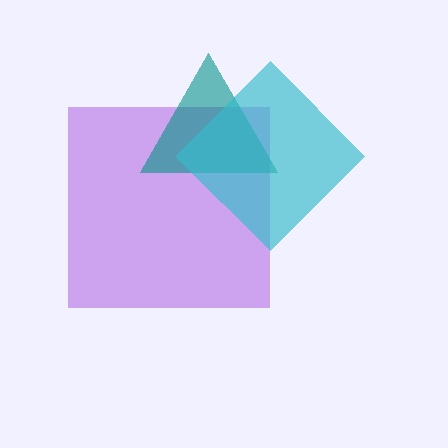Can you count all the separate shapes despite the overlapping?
Yes, there are 3 separate shapes.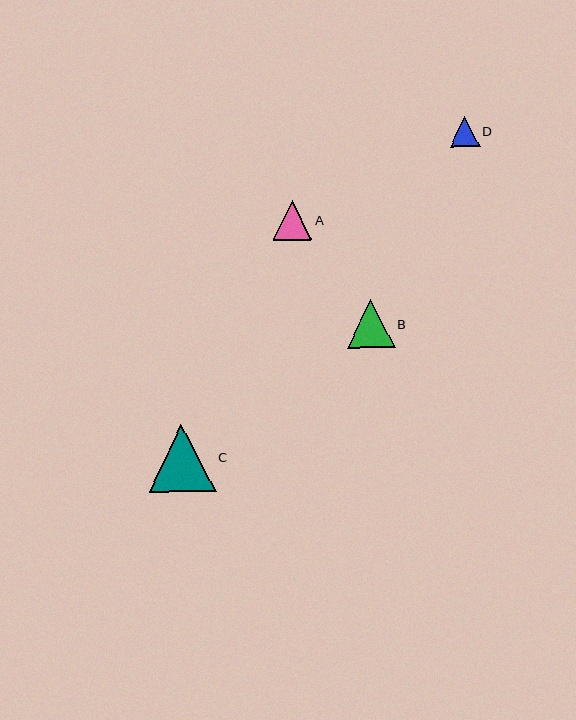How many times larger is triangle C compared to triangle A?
Triangle C is approximately 1.7 times the size of triangle A.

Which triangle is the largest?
Triangle C is the largest with a size of approximately 66 pixels.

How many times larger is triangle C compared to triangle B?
Triangle C is approximately 1.4 times the size of triangle B.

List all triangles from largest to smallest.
From largest to smallest: C, B, A, D.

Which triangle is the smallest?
Triangle D is the smallest with a size of approximately 30 pixels.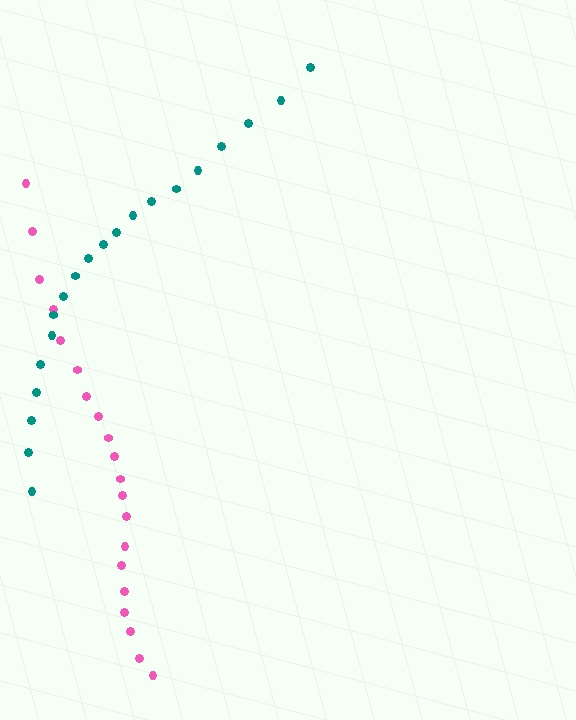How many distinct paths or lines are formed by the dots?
There are 2 distinct paths.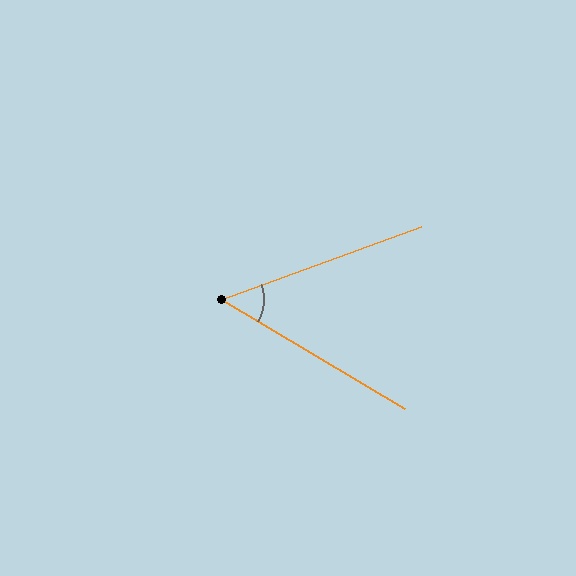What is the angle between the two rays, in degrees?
Approximately 51 degrees.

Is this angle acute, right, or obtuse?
It is acute.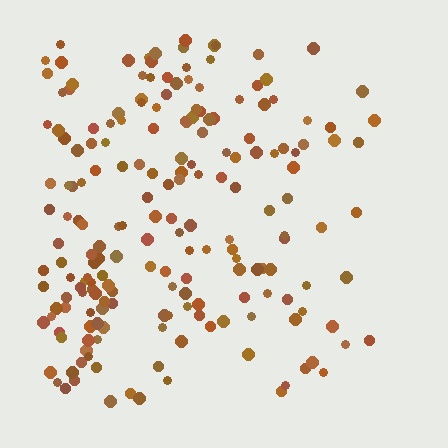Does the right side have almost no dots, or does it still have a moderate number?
Still a moderate number, just noticeably fewer than the left.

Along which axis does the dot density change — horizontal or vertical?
Horizontal.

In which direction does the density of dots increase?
From right to left, with the left side densest.